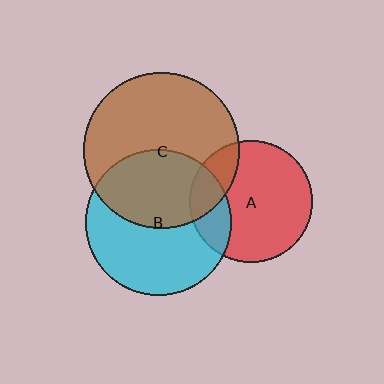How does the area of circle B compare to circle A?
Approximately 1.4 times.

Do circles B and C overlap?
Yes.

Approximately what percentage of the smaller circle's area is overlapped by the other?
Approximately 45%.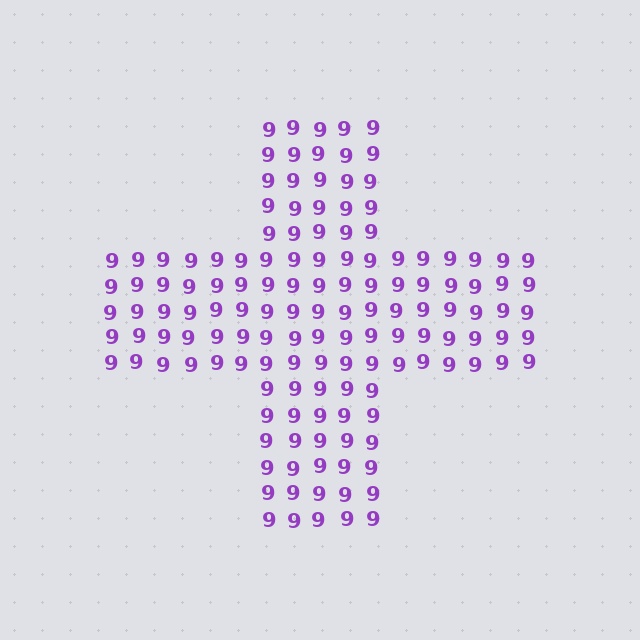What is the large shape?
The large shape is a cross.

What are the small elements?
The small elements are digit 9's.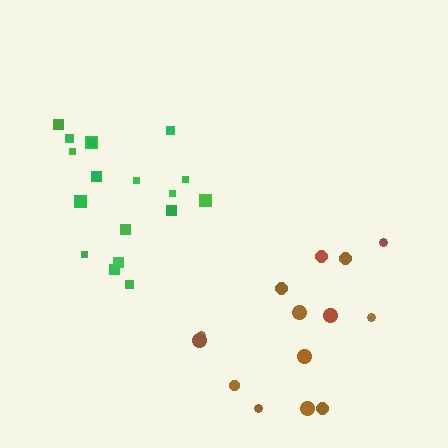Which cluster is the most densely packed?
Green.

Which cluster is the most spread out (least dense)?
Brown.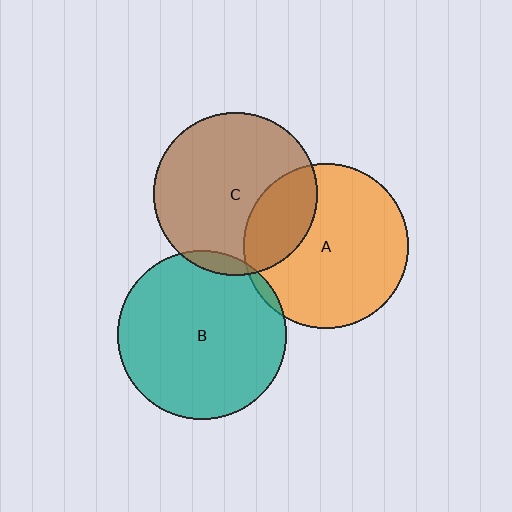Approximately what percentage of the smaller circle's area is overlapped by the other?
Approximately 5%.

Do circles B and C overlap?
Yes.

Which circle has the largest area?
Circle B (teal).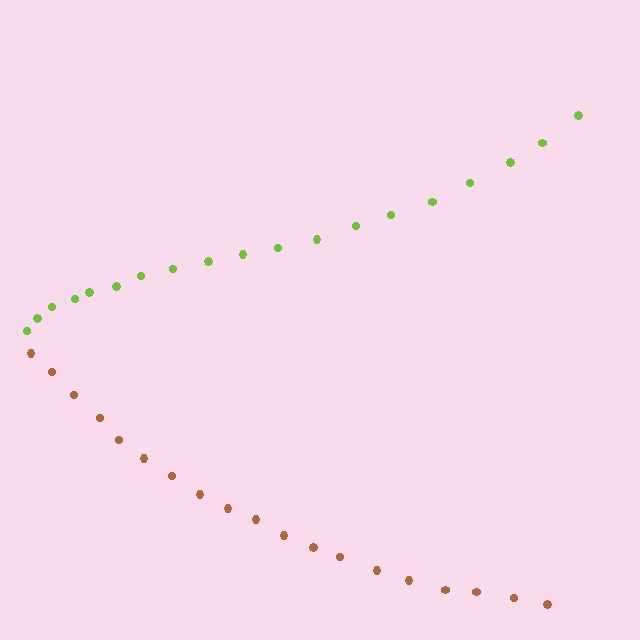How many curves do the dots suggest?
There are 2 distinct paths.